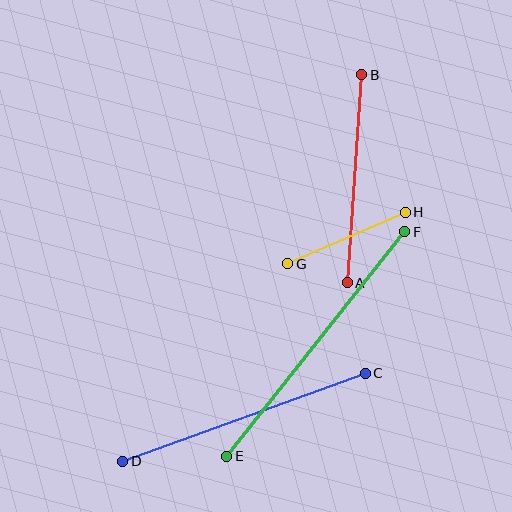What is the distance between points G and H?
The distance is approximately 128 pixels.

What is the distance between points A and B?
The distance is approximately 208 pixels.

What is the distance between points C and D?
The distance is approximately 258 pixels.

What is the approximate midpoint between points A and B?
The midpoint is at approximately (355, 179) pixels.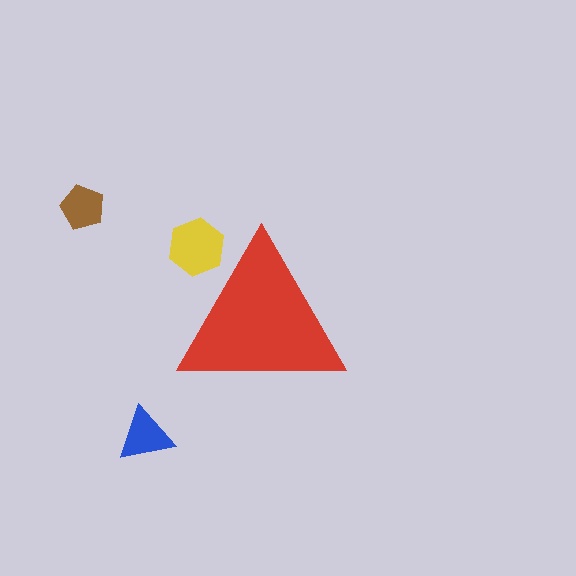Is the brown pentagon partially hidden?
No, the brown pentagon is fully visible.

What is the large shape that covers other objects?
A red triangle.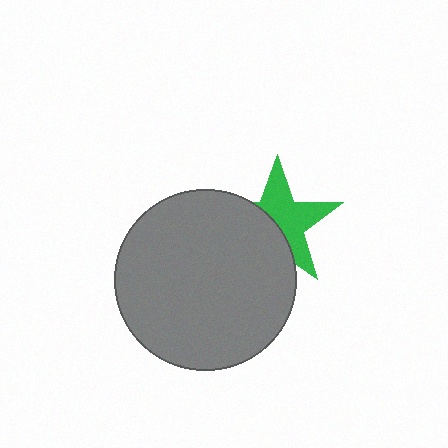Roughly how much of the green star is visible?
About half of it is visible (roughly 55%).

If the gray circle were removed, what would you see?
You would see the complete green star.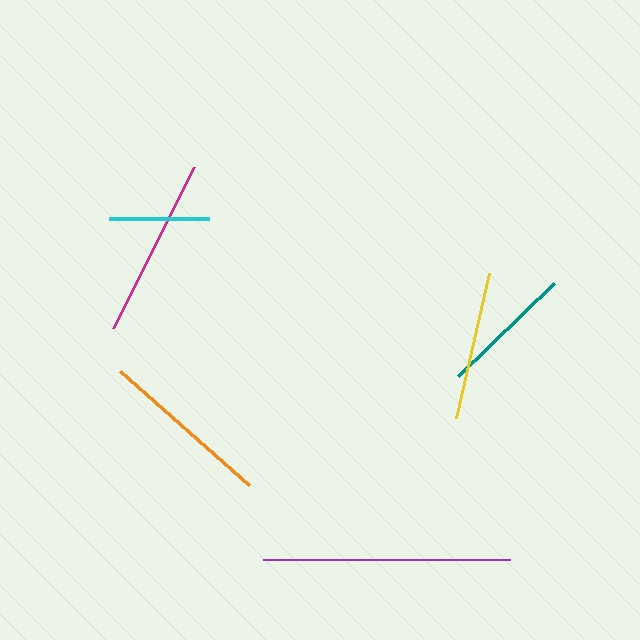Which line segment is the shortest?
The cyan line is the shortest at approximately 100 pixels.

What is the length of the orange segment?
The orange segment is approximately 171 pixels long.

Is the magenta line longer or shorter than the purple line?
The purple line is longer than the magenta line.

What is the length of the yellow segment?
The yellow segment is approximately 149 pixels long.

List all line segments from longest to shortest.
From longest to shortest: purple, magenta, orange, yellow, teal, cyan.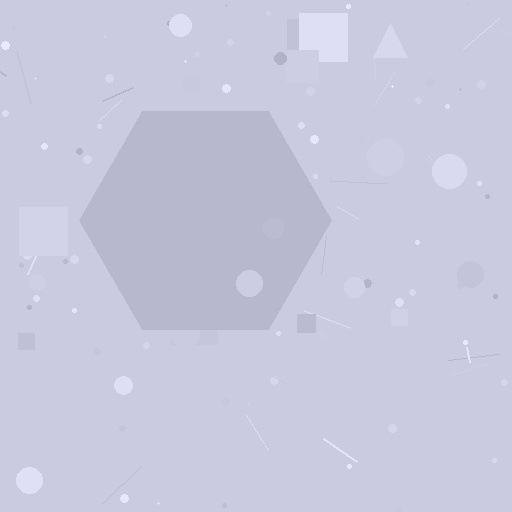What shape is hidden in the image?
A hexagon is hidden in the image.